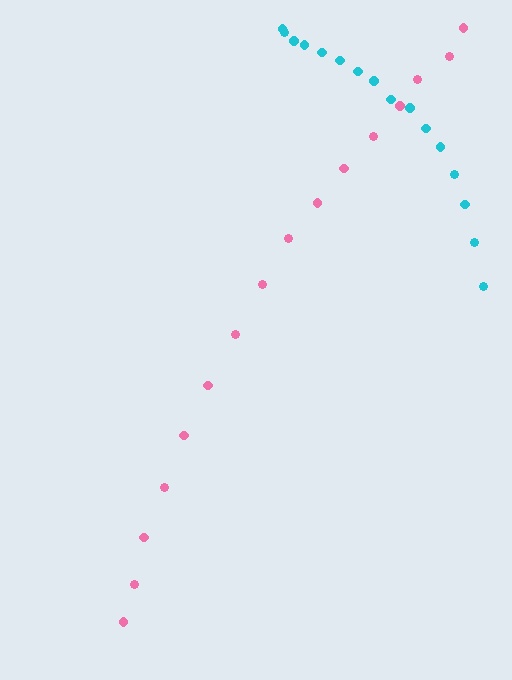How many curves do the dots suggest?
There are 2 distinct paths.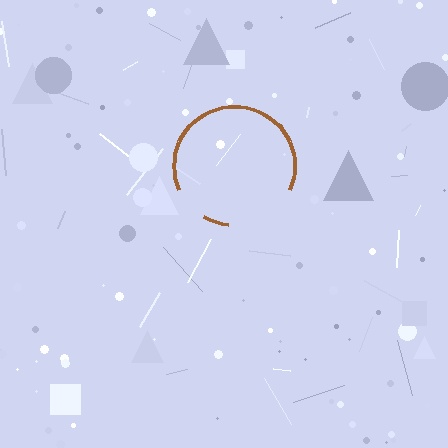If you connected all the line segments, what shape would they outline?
They would outline a circle.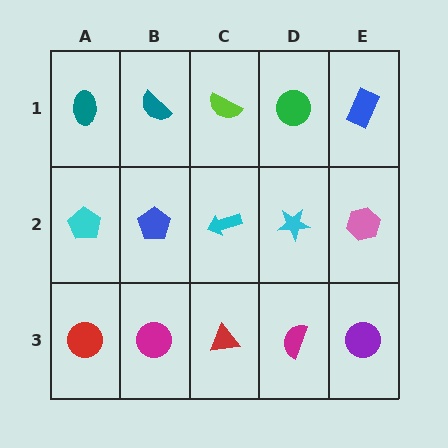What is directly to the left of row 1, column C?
A teal semicircle.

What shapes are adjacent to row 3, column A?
A cyan pentagon (row 2, column A), a magenta circle (row 3, column B).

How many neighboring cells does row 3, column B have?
3.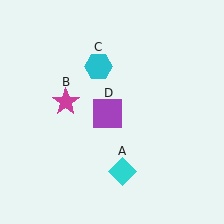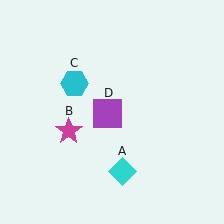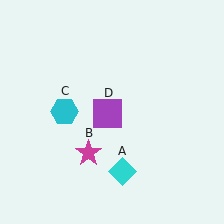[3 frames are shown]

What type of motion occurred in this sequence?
The magenta star (object B), cyan hexagon (object C) rotated counterclockwise around the center of the scene.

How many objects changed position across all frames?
2 objects changed position: magenta star (object B), cyan hexagon (object C).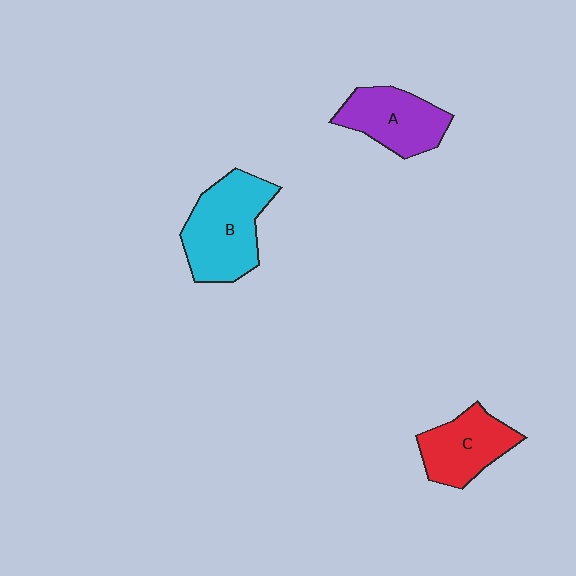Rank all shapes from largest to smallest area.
From largest to smallest: B (cyan), A (purple), C (red).